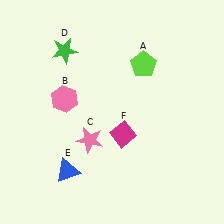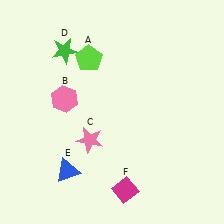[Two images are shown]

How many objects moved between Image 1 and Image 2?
2 objects moved between the two images.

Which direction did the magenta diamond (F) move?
The magenta diamond (F) moved down.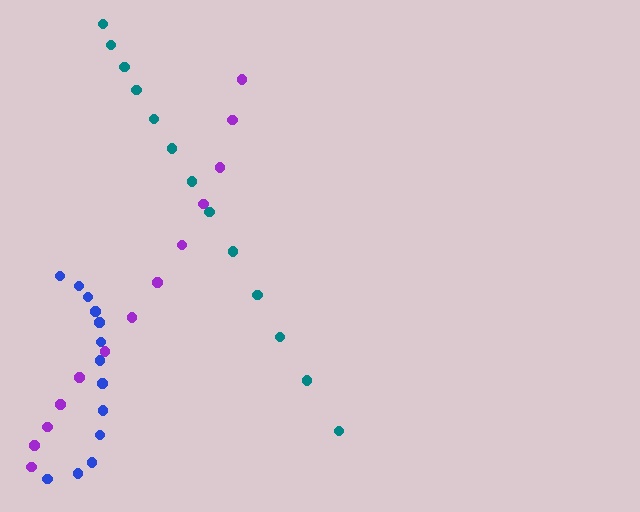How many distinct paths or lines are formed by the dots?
There are 3 distinct paths.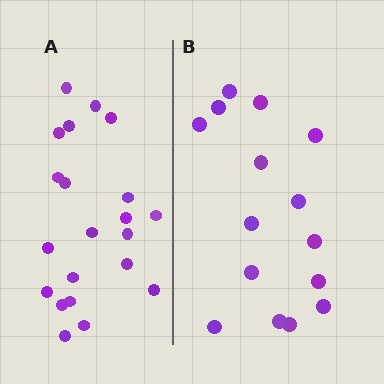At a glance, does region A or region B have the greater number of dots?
Region A (the left region) has more dots.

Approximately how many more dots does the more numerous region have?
Region A has about 6 more dots than region B.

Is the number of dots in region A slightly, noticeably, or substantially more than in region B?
Region A has noticeably more, but not dramatically so. The ratio is roughly 1.4 to 1.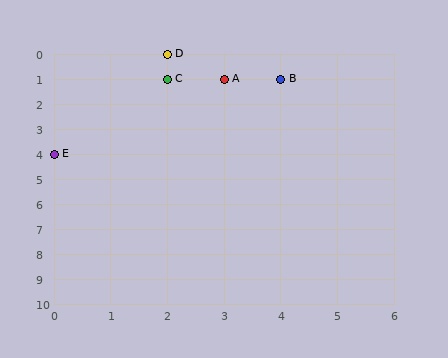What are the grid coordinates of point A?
Point A is at grid coordinates (3, 1).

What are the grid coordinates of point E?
Point E is at grid coordinates (0, 4).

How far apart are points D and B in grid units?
Points D and B are 2 columns and 1 row apart (about 2.2 grid units diagonally).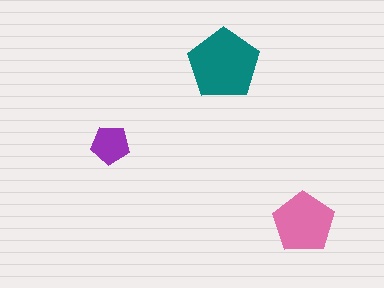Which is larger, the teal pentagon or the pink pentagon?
The teal one.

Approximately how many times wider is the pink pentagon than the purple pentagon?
About 1.5 times wider.